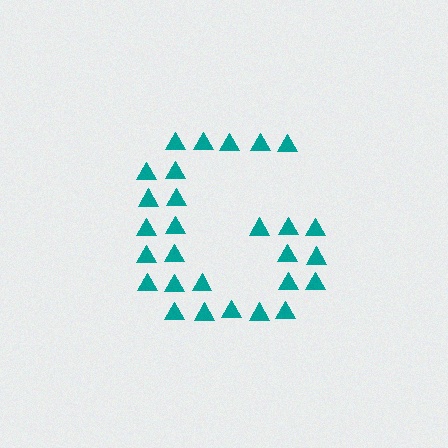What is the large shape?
The large shape is the letter G.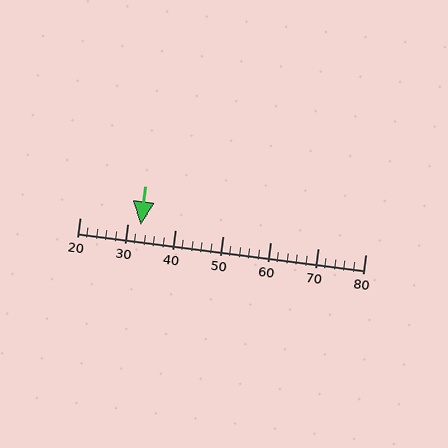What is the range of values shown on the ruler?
The ruler shows values from 20 to 80.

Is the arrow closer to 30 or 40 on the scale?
The arrow is closer to 30.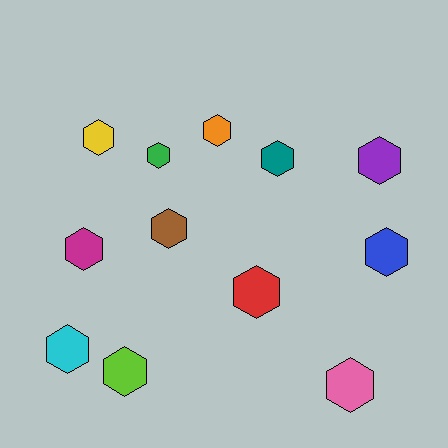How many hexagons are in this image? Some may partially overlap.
There are 12 hexagons.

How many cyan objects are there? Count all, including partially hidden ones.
There is 1 cyan object.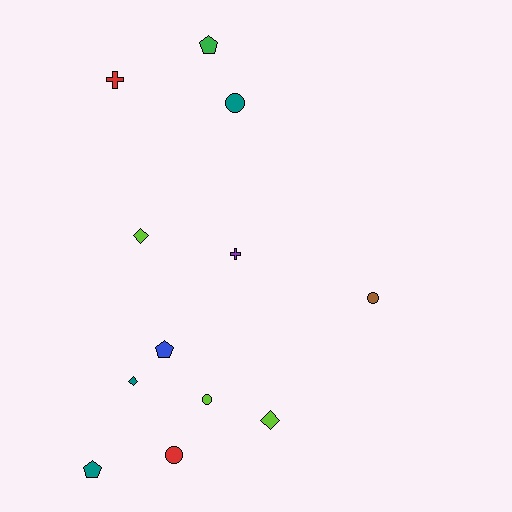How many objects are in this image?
There are 12 objects.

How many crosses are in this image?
There are 2 crosses.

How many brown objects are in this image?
There is 1 brown object.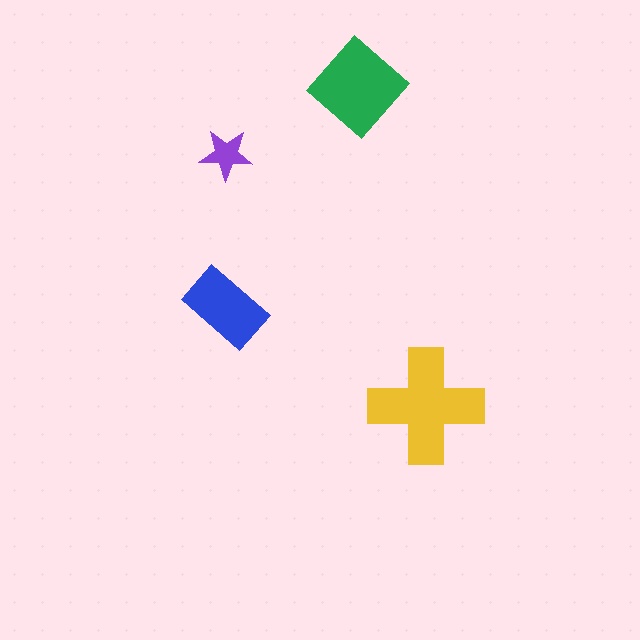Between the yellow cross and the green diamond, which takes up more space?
The yellow cross.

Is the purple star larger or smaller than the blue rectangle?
Smaller.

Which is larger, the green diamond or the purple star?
The green diamond.